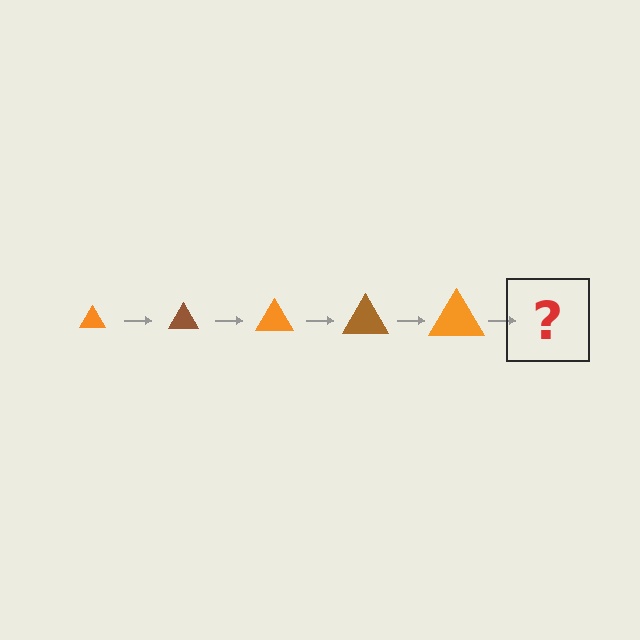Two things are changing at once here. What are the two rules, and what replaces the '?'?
The two rules are that the triangle grows larger each step and the color cycles through orange and brown. The '?' should be a brown triangle, larger than the previous one.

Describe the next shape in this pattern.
It should be a brown triangle, larger than the previous one.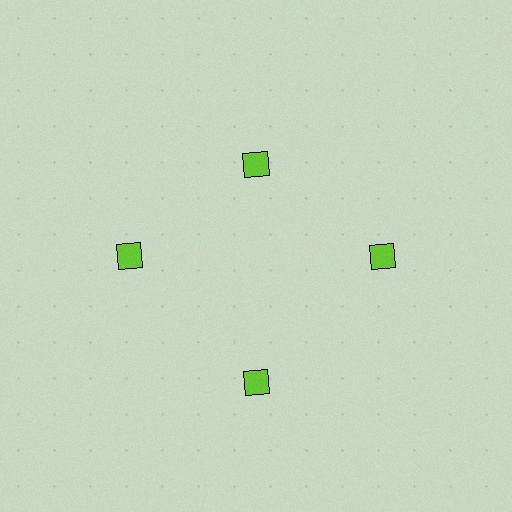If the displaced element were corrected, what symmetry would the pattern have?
It would have 4-fold rotational symmetry — the pattern would map onto itself every 90 degrees.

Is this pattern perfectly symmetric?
No. The 4 lime diamonds are arranged in a ring, but one element near the 12 o'clock position is pulled inward toward the center, breaking the 4-fold rotational symmetry.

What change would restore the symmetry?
The symmetry would be restored by moving it outward, back onto the ring so that all 4 diamonds sit at equal angles and equal distance from the center.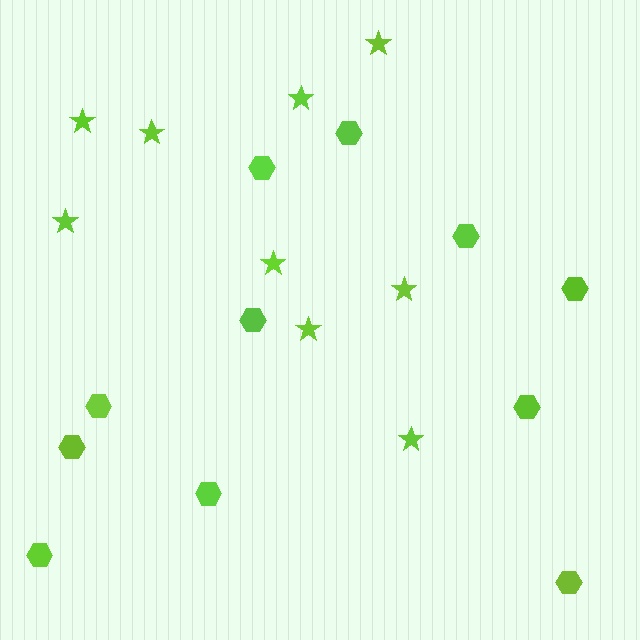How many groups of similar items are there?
There are 2 groups: one group of stars (9) and one group of hexagons (11).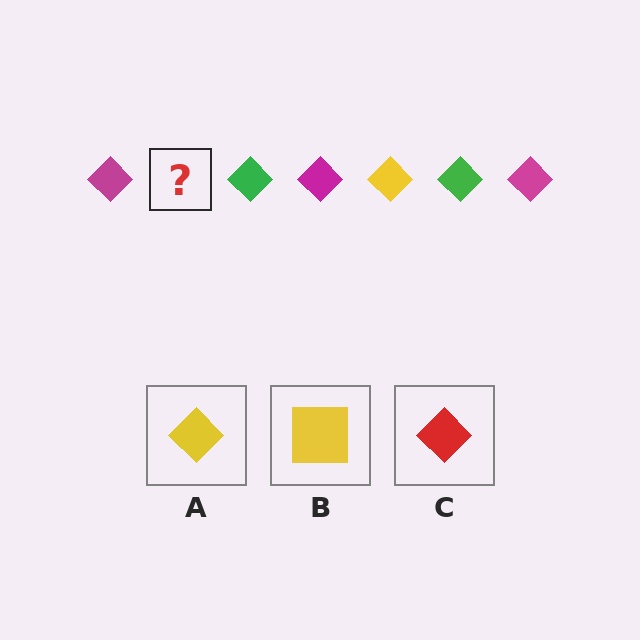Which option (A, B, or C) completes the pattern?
A.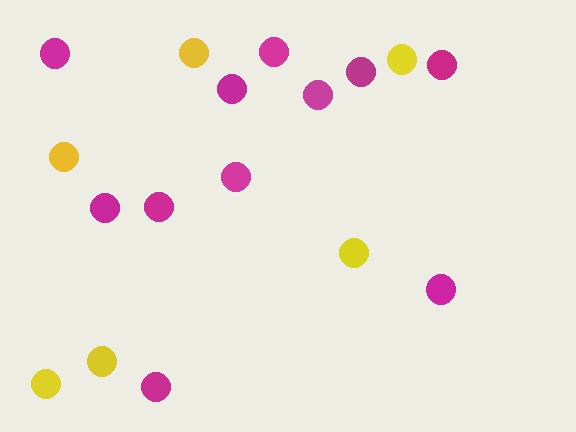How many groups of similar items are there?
There are 2 groups: one group of magenta circles (11) and one group of yellow circles (6).